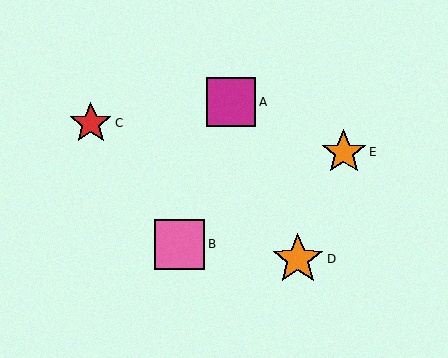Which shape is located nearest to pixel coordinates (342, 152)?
The orange star (labeled E) at (344, 152) is nearest to that location.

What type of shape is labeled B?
Shape B is a pink square.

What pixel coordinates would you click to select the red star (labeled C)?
Click at (91, 123) to select the red star C.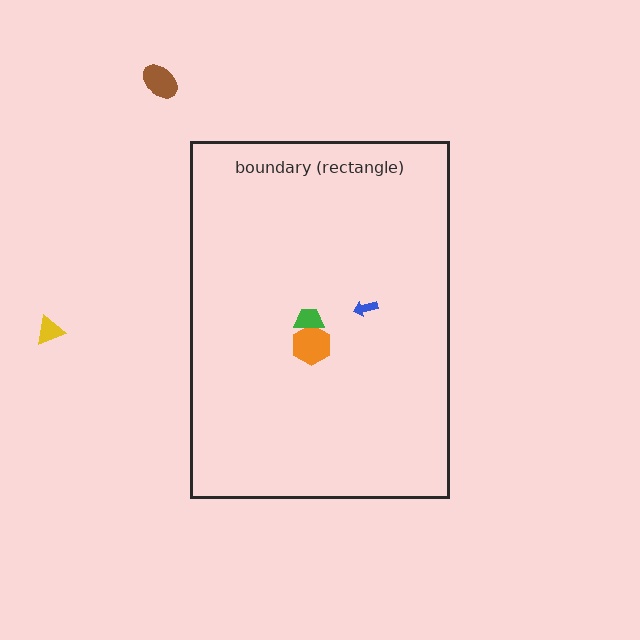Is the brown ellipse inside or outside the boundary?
Outside.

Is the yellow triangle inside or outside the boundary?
Outside.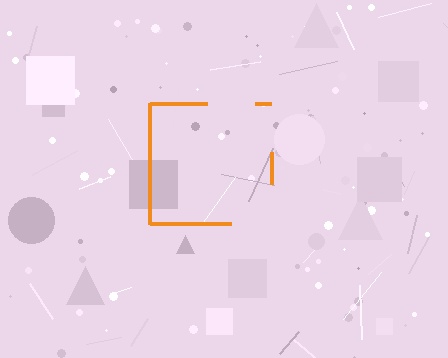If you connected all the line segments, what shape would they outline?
They would outline a square.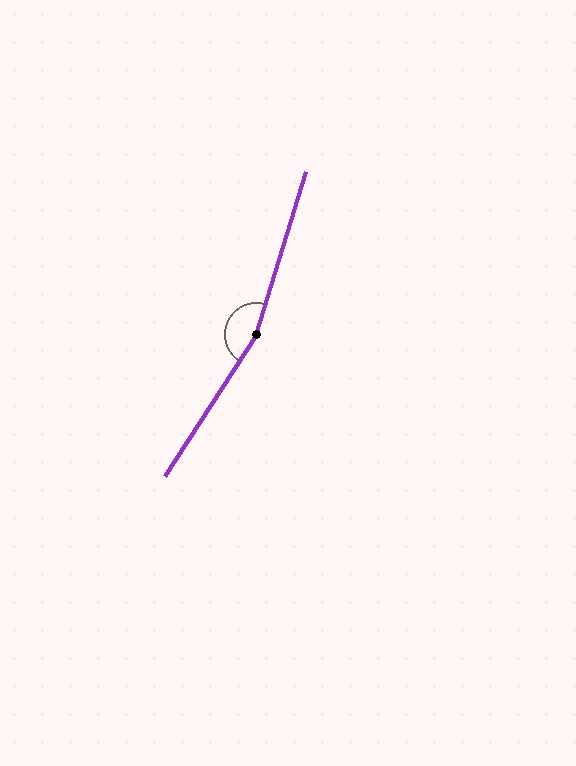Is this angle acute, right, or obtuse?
It is obtuse.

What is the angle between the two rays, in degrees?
Approximately 164 degrees.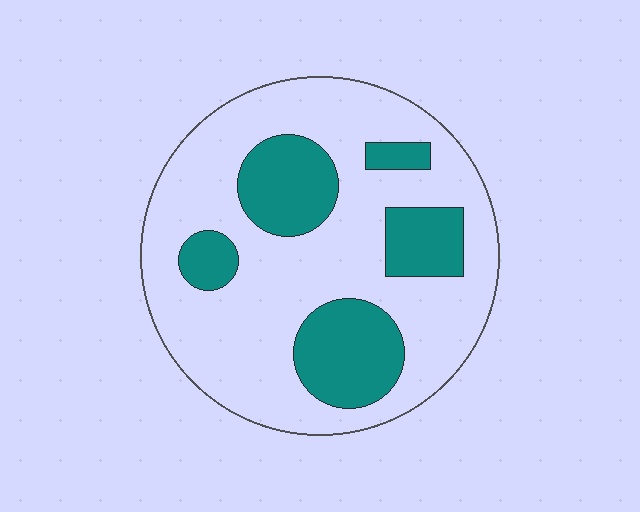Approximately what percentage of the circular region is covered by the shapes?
Approximately 30%.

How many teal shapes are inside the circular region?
5.